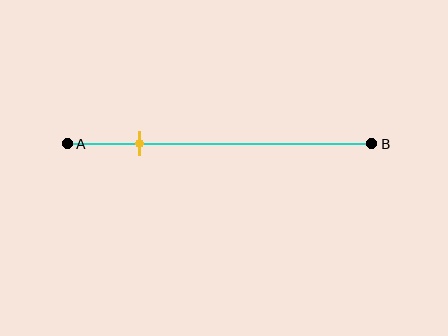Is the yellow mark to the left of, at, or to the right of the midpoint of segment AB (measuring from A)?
The yellow mark is to the left of the midpoint of segment AB.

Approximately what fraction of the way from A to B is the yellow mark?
The yellow mark is approximately 25% of the way from A to B.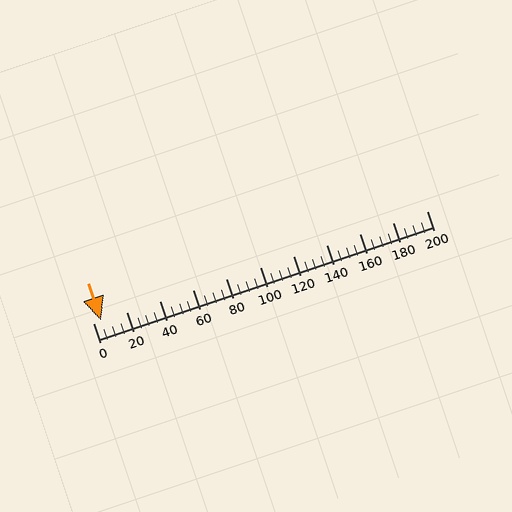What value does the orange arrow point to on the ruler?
The orange arrow points to approximately 5.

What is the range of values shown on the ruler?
The ruler shows values from 0 to 200.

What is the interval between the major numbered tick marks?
The major tick marks are spaced 20 units apart.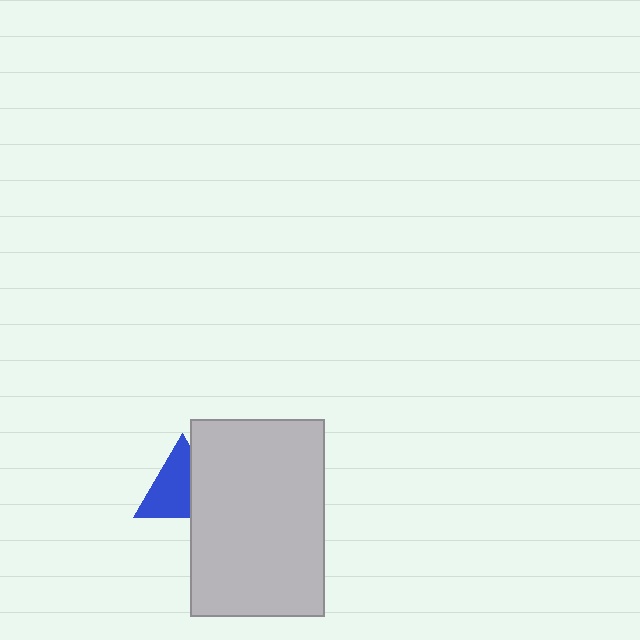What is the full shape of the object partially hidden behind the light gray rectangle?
The partially hidden object is a blue triangle.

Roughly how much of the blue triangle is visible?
About half of it is visible (roughly 63%).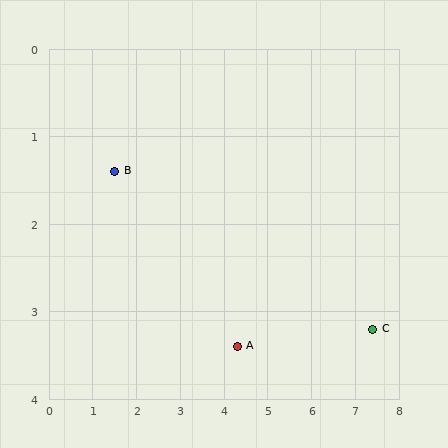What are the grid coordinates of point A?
Point A is at approximately (4.3, 3.4).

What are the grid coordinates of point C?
Point C is at approximately (7.4, 3.2).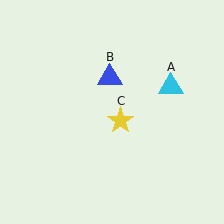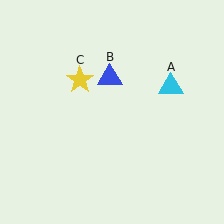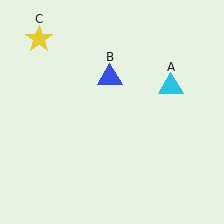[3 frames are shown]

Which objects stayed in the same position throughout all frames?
Cyan triangle (object A) and blue triangle (object B) remained stationary.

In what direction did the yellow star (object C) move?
The yellow star (object C) moved up and to the left.